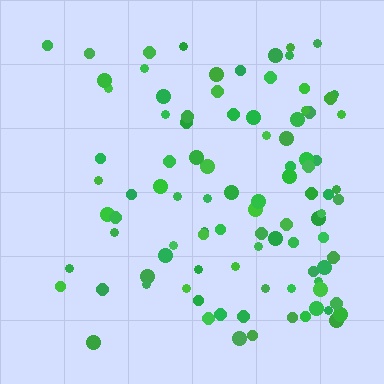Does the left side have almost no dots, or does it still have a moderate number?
Still a moderate number, just noticeably fewer than the right.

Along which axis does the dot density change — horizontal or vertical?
Horizontal.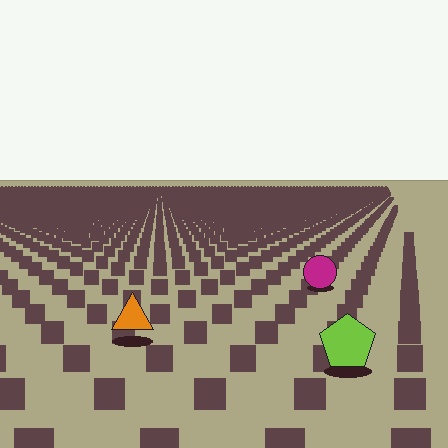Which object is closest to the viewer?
The lime pentagon is closest. The texture marks near it are larger and more spread out.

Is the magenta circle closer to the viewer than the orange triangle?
No. The orange triangle is closer — you can tell from the texture gradient: the ground texture is coarser near it.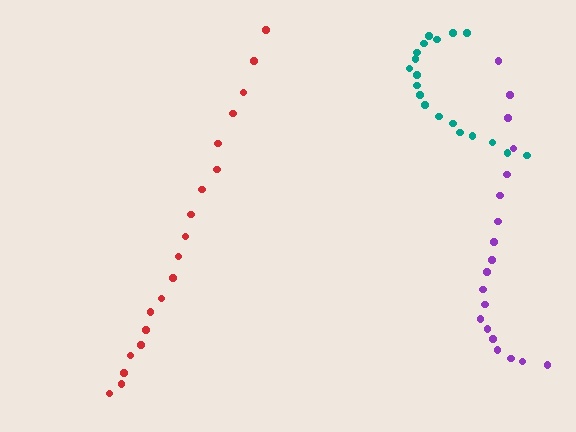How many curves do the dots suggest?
There are 3 distinct paths.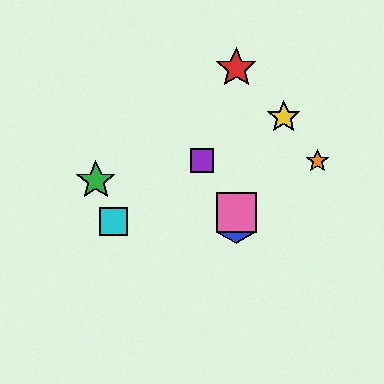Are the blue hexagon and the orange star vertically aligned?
No, the blue hexagon is at x≈236 and the orange star is at x≈318.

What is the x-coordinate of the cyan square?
The cyan square is at x≈113.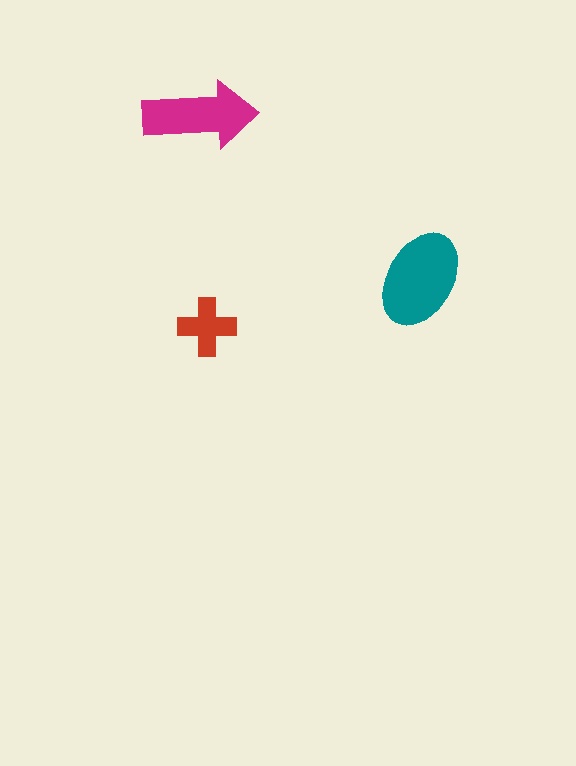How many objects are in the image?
There are 3 objects in the image.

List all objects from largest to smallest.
The teal ellipse, the magenta arrow, the red cross.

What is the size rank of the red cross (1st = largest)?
3rd.